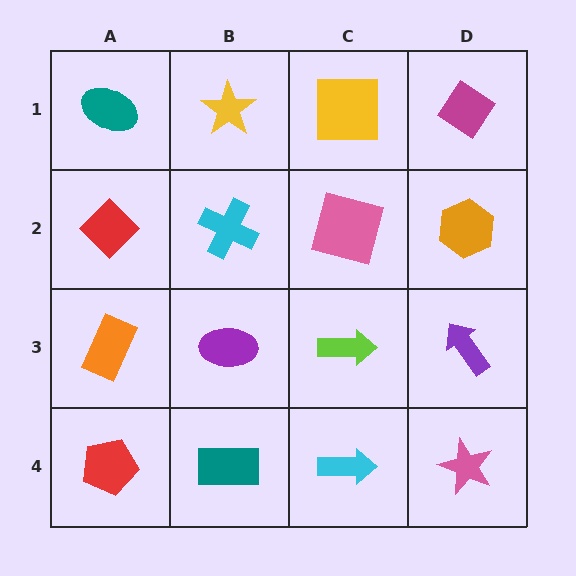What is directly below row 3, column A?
A red pentagon.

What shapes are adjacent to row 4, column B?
A purple ellipse (row 3, column B), a red pentagon (row 4, column A), a cyan arrow (row 4, column C).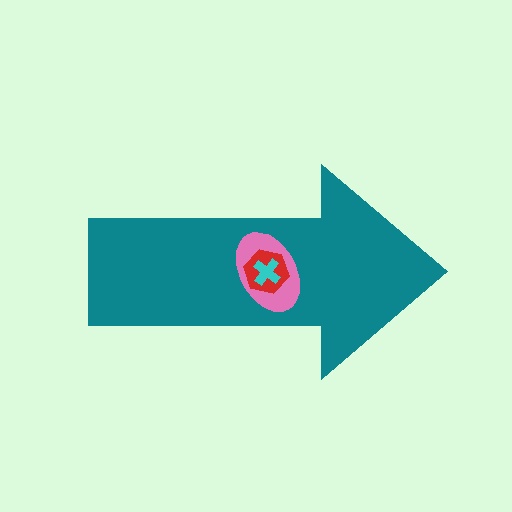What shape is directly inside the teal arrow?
The pink ellipse.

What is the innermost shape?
The cyan cross.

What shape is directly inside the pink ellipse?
The red hexagon.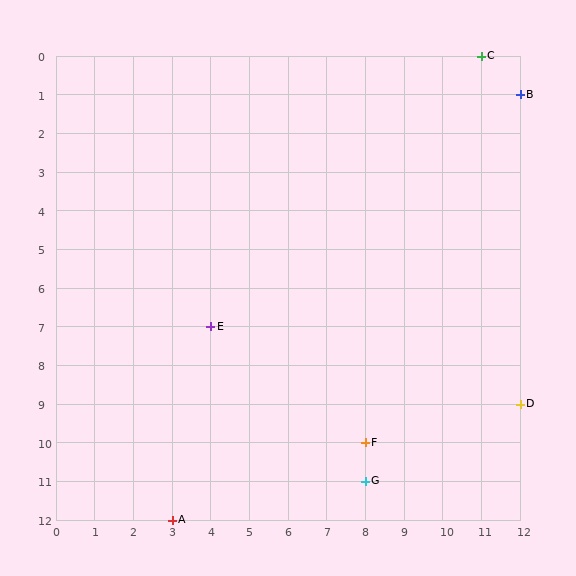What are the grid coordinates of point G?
Point G is at grid coordinates (8, 11).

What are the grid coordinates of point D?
Point D is at grid coordinates (12, 9).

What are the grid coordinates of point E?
Point E is at grid coordinates (4, 7).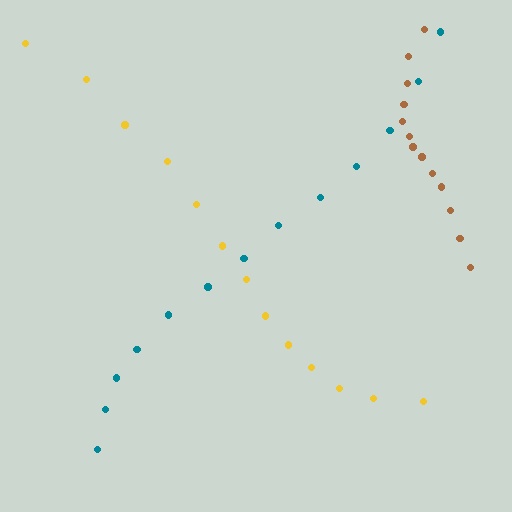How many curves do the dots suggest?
There are 3 distinct paths.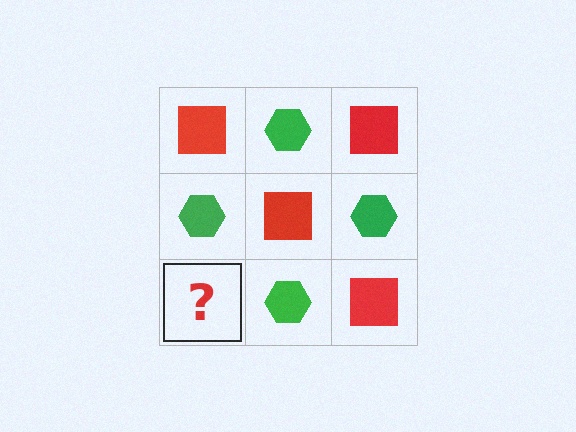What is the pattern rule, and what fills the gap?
The rule is that it alternates red square and green hexagon in a checkerboard pattern. The gap should be filled with a red square.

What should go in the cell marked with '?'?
The missing cell should contain a red square.